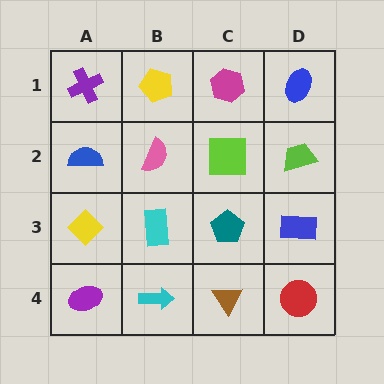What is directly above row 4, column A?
A yellow diamond.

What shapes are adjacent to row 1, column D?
A lime trapezoid (row 2, column D), a magenta hexagon (row 1, column C).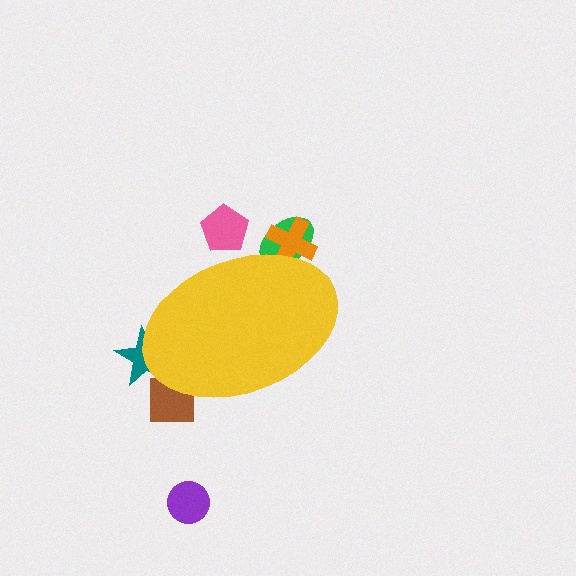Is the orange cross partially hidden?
Yes, the orange cross is partially hidden behind the yellow ellipse.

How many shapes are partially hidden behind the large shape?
5 shapes are partially hidden.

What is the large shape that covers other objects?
A yellow ellipse.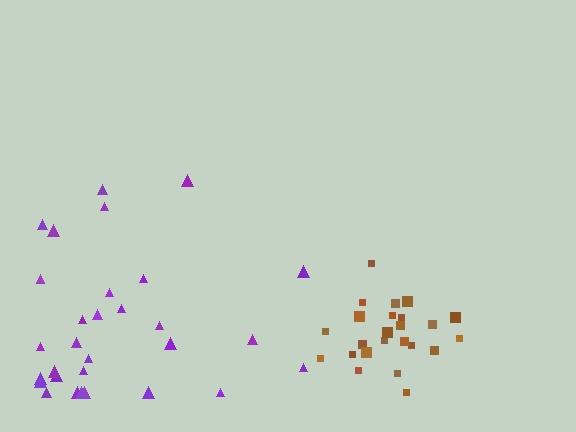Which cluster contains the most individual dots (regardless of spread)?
Purple (31).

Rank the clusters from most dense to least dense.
brown, purple.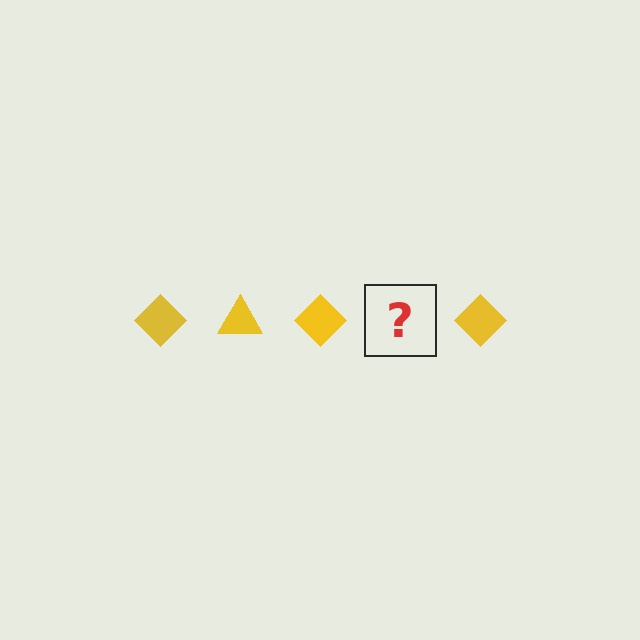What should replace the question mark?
The question mark should be replaced with a yellow triangle.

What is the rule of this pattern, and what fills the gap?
The rule is that the pattern cycles through diamond, triangle shapes in yellow. The gap should be filled with a yellow triangle.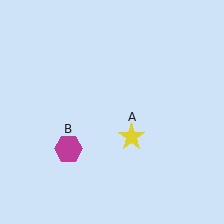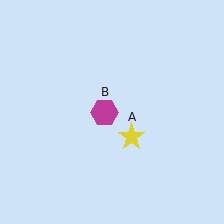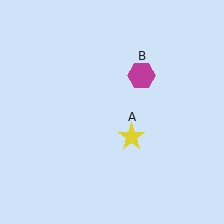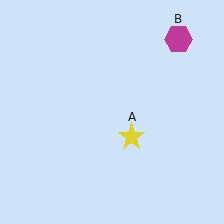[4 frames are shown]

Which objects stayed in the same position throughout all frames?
Yellow star (object A) remained stationary.